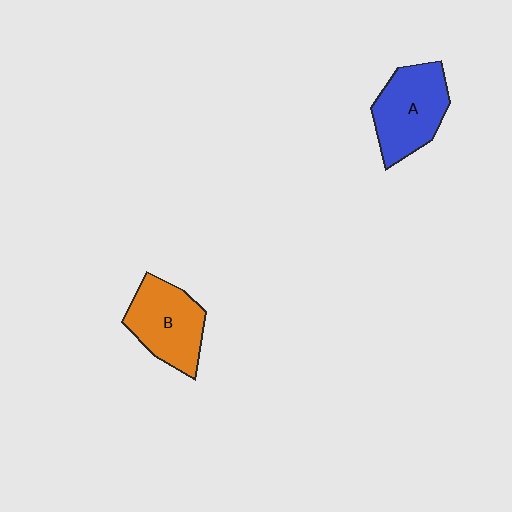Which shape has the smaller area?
Shape B (orange).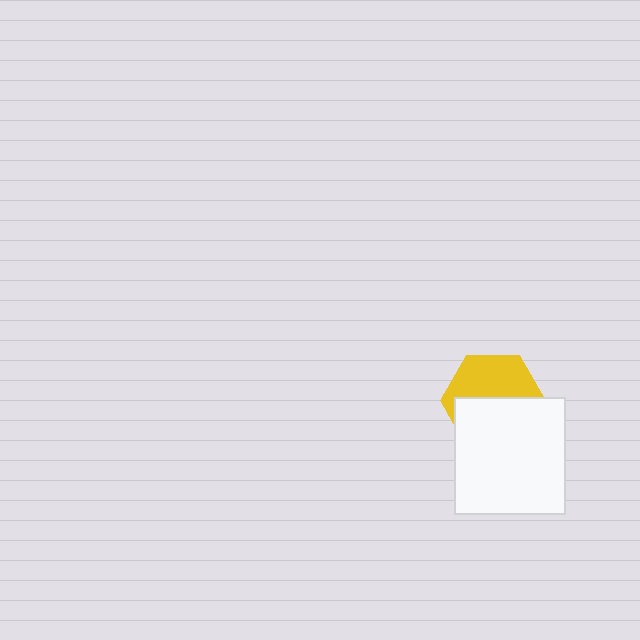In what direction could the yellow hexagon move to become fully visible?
The yellow hexagon could move up. That would shift it out from behind the white rectangle entirely.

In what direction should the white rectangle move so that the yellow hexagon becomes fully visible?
The white rectangle should move down. That is the shortest direction to clear the overlap and leave the yellow hexagon fully visible.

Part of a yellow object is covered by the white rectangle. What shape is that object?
It is a hexagon.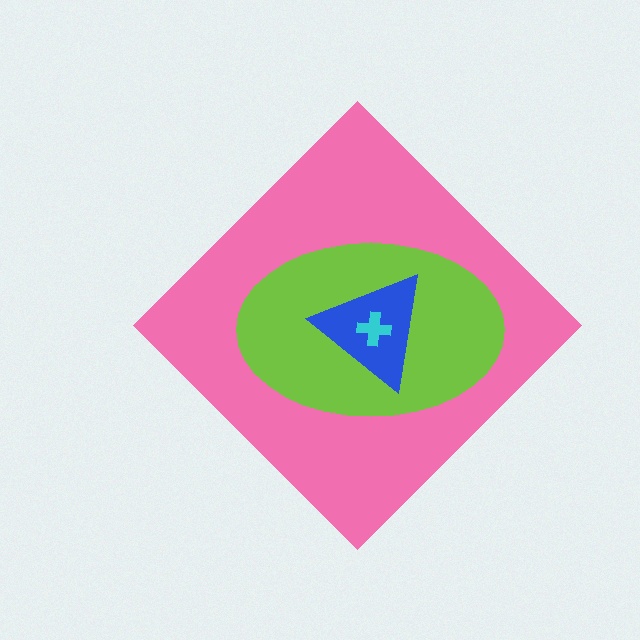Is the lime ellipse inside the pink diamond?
Yes.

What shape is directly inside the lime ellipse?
The blue triangle.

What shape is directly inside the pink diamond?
The lime ellipse.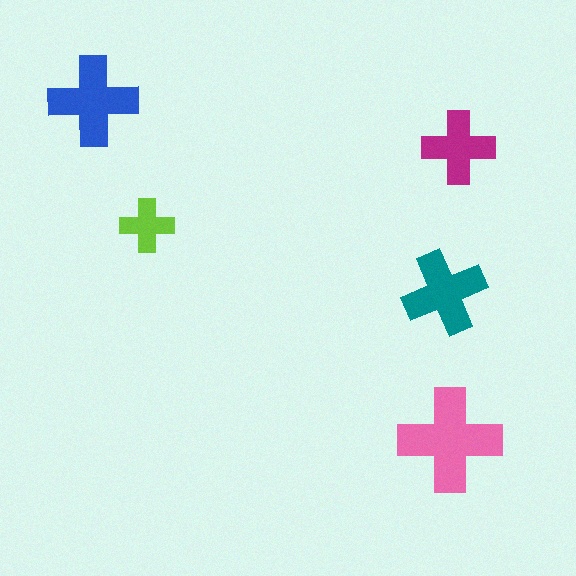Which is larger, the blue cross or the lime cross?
The blue one.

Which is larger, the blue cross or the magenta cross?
The blue one.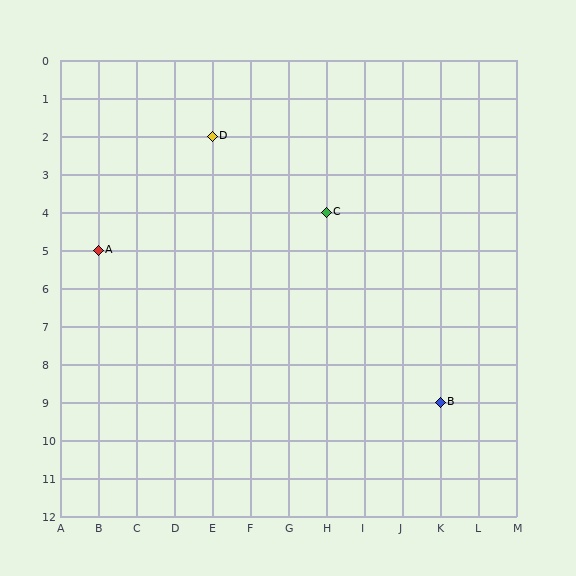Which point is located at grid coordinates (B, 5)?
Point A is at (B, 5).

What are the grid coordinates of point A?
Point A is at grid coordinates (B, 5).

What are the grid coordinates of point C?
Point C is at grid coordinates (H, 4).